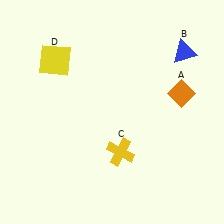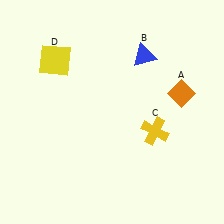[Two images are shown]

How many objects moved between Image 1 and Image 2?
2 objects moved between the two images.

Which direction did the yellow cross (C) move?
The yellow cross (C) moved right.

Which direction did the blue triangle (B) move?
The blue triangle (B) moved left.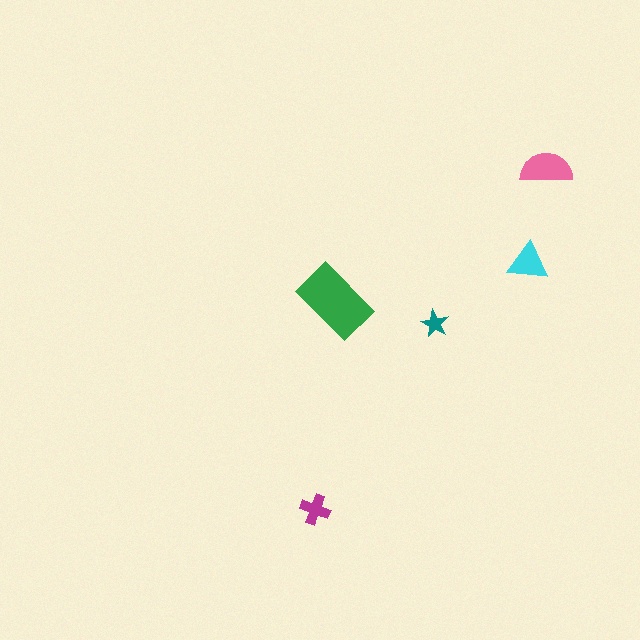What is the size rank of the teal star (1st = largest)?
5th.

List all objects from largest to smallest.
The green rectangle, the pink semicircle, the cyan triangle, the magenta cross, the teal star.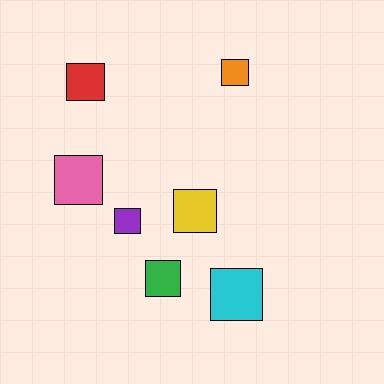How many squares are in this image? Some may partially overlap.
There are 7 squares.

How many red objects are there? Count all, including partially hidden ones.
There is 1 red object.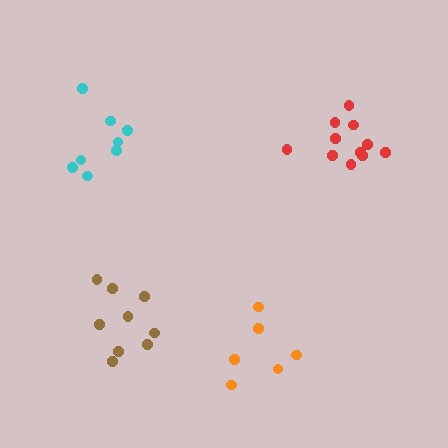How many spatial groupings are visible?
There are 4 spatial groupings.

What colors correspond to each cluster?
The clusters are colored: brown, red, cyan, orange.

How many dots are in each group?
Group 1: 9 dots, Group 2: 11 dots, Group 3: 8 dots, Group 4: 6 dots (34 total).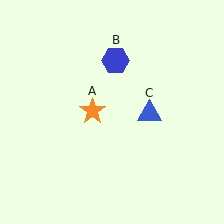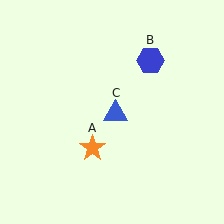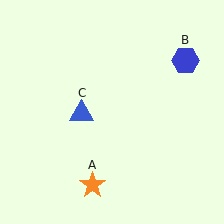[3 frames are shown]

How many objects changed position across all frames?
3 objects changed position: orange star (object A), blue hexagon (object B), blue triangle (object C).